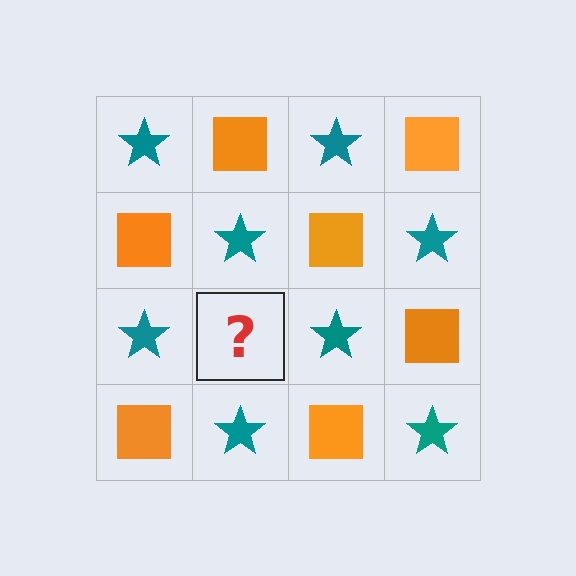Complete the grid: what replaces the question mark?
The question mark should be replaced with an orange square.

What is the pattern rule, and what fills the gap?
The rule is that it alternates teal star and orange square in a checkerboard pattern. The gap should be filled with an orange square.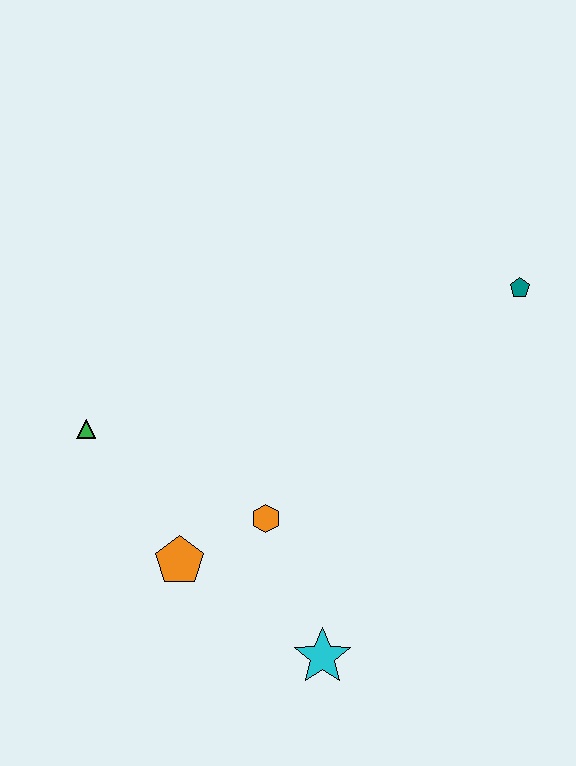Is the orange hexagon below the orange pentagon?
No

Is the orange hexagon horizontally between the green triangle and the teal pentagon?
Yes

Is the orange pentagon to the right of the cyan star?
No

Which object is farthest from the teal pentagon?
The green triangle is farthest from the teal pentagon.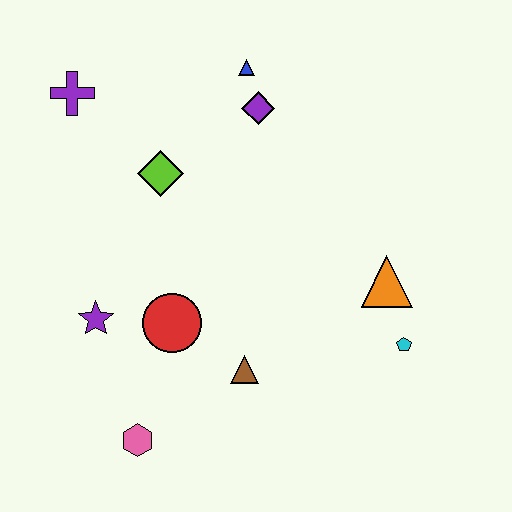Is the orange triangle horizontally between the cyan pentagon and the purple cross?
Yes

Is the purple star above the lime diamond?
No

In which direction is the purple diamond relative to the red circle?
The purple diamond is above the red circle.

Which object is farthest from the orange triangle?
The purple cross is farthest from the orange triangle.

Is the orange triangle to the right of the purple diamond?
Yes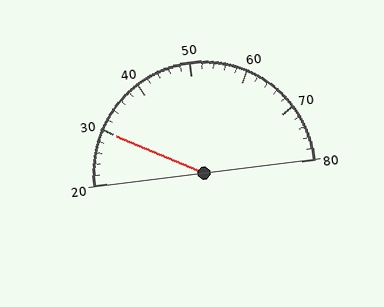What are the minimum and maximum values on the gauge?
The gauge ranges from 20 to 80.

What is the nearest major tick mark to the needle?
The nearest major tick mark is 30.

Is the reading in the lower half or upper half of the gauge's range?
The reading is in the lower half of the range (20 to 80).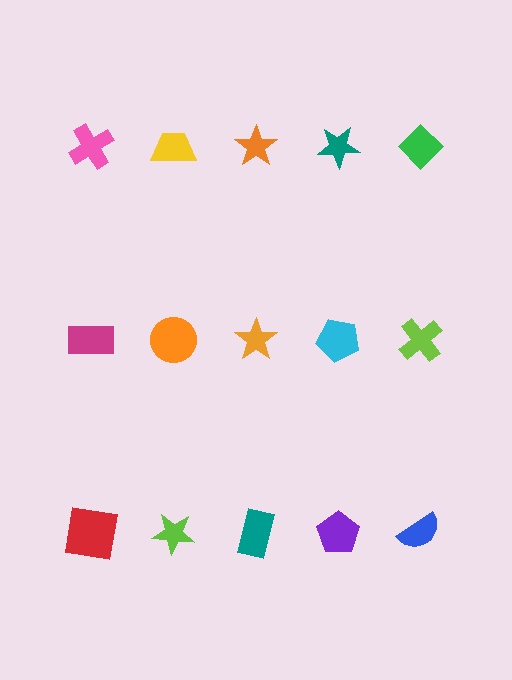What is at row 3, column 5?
A blue semicircle.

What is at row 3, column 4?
A purple pentagon.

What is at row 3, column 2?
A lime star.